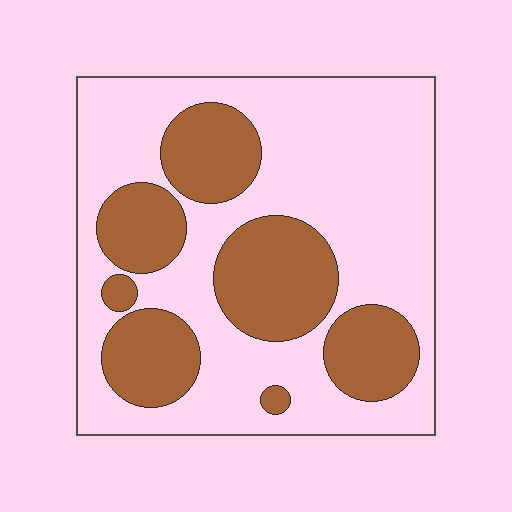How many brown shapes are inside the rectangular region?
7.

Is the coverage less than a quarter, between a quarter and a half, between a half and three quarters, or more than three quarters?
Between a quarter and a half.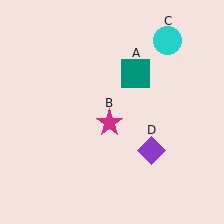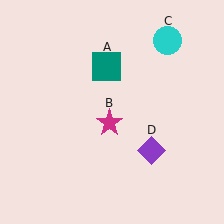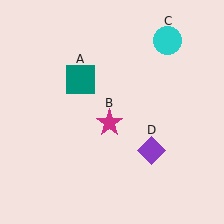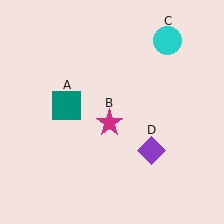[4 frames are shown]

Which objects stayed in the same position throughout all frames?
Magenta star (object B) and cyan circle (object C) and purple diamond (object D) remained stationary.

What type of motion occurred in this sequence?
The teal square (object A) rotated counterclockwise around the center of the scene.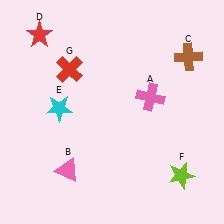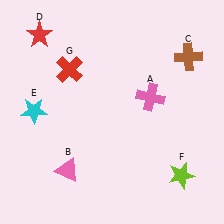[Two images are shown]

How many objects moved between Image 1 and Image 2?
1 object moved between the two images.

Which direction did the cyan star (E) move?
The cyan star (E) moved left.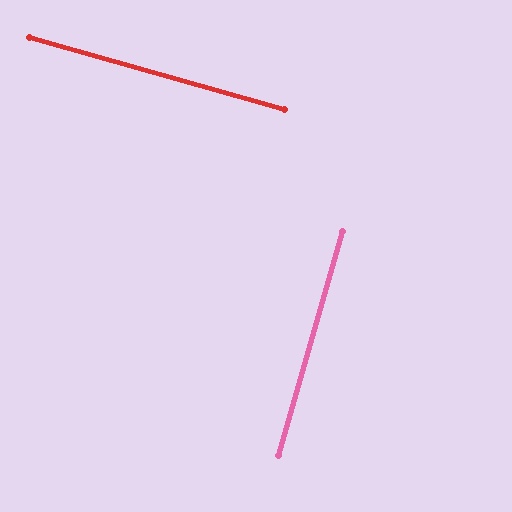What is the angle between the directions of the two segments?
Approximately 90 degrees.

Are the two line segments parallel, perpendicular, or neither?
Perpendicular — they meet at approximately 90°.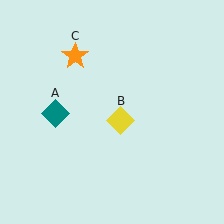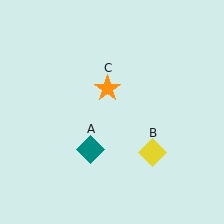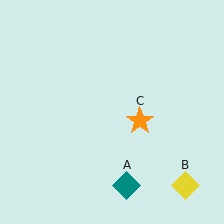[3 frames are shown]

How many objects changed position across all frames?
3 objects changed position: teal diamond (object A), yellow diamond (object B), orange star (object C).